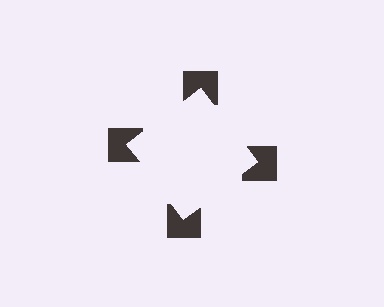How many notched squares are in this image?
There are 4 — one at each vertex of the illusory square.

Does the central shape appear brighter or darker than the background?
It typically appears slightly brighter than the background, even though no actual brightness change is drawn.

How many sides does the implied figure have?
4 sides.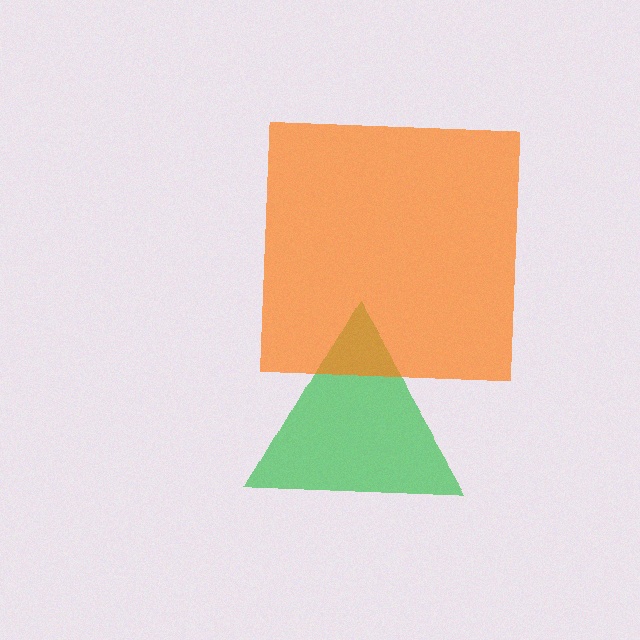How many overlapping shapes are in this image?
There are 2 overlapping shapes in the image.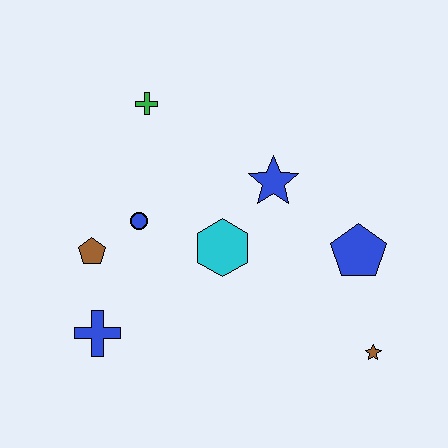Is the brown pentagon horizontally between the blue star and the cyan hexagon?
No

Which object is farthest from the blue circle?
The brown star is farthest from the blue circle.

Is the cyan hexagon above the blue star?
No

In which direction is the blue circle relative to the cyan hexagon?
The blue circle is to the left of the cyan hexagon.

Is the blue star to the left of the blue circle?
No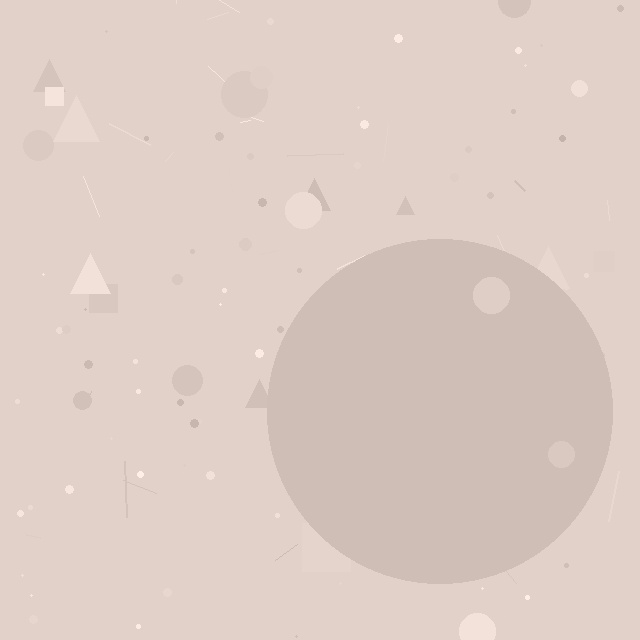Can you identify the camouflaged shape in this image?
The camouflaged shape is a circle.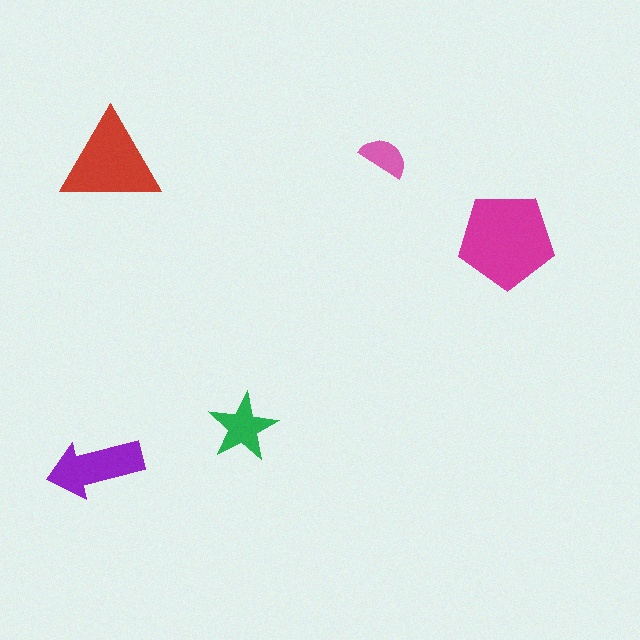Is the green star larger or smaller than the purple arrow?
Smaller.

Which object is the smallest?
The pink semicircle.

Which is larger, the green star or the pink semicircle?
The green star.